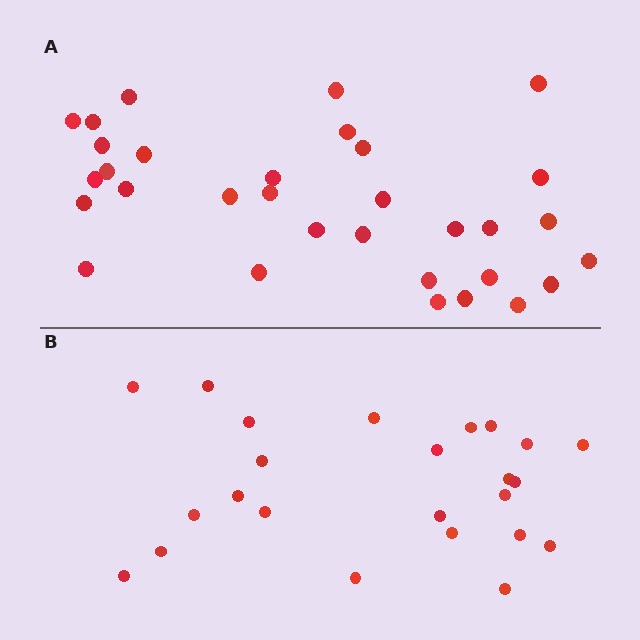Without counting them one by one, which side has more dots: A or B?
Region A (the top region) has more dots.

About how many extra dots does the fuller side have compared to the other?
Region A has roughly 8 or so more dots than region B.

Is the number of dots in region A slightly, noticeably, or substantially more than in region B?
Region A has noticeably more, but not dramatically so. The ratio is roughly 1.3 to 1.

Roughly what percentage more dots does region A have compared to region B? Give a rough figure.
About 35% more.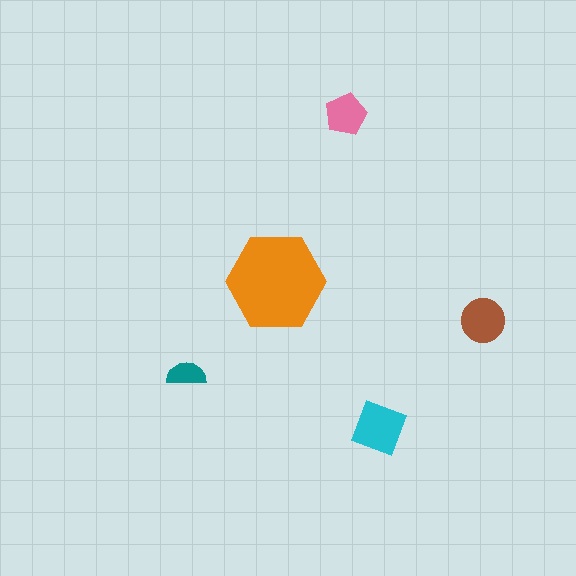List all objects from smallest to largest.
The teal semicircle, the pink pentagon, the brown circle, the cyan square, the orange hexagon.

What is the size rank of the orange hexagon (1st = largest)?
1st.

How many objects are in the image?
There are 5 objects in the image.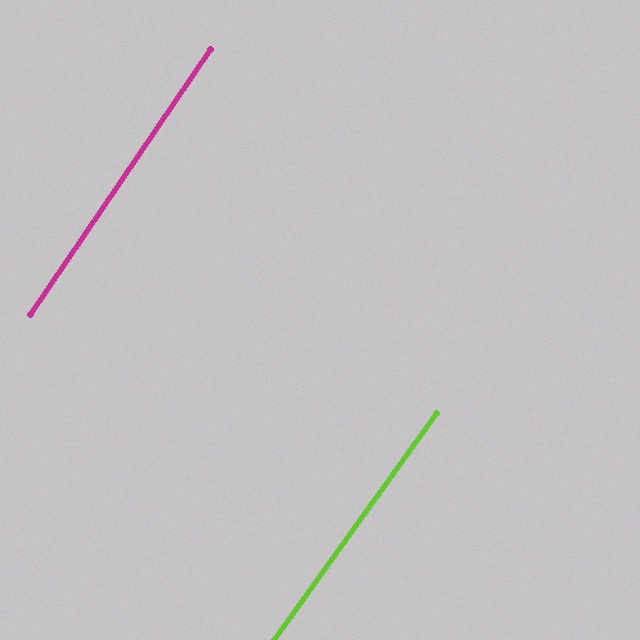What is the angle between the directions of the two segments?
Approximately 2 degrees.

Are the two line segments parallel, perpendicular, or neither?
Parallel — their directions differ by only 1.5°.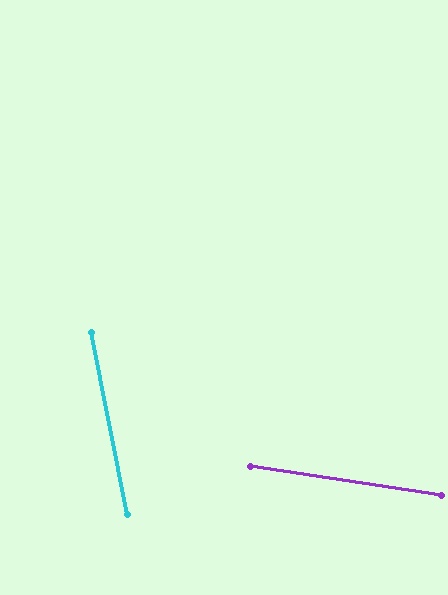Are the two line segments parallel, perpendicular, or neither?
Neither parallel nor perpendicular — they differ by about 70°.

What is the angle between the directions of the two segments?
Approximately 70 degrees.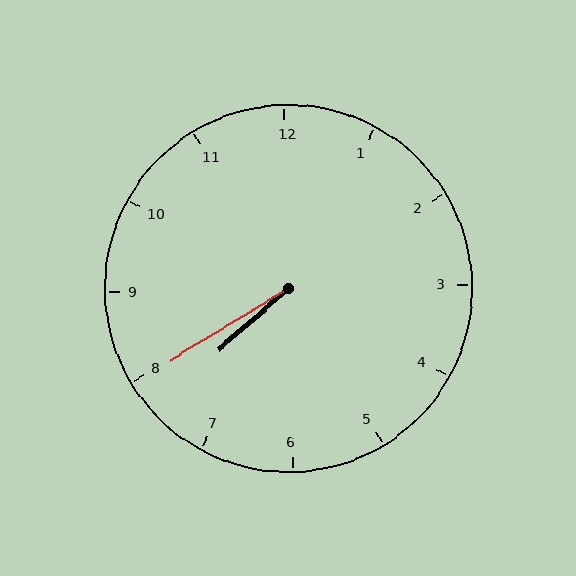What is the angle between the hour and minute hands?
Approximately 10 degrees.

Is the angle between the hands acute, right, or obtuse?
It is acute.